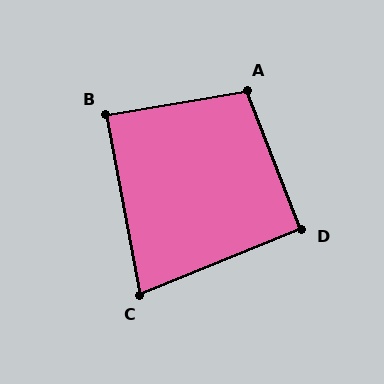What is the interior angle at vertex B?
Approximately 89 degrees (approximately right).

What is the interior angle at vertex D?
Approximately 91 degrees (approximately right).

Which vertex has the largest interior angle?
A, at approximately 101 degrees.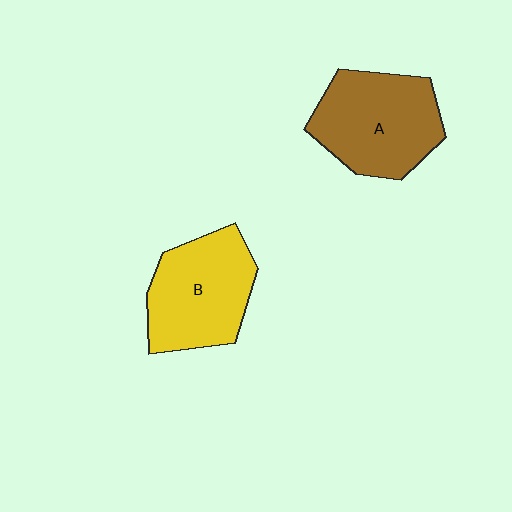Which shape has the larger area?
Shape A (brown).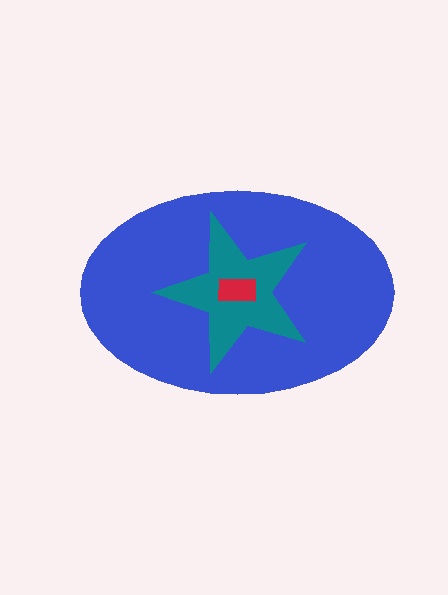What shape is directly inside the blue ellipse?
The teal star.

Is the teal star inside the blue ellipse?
Yes.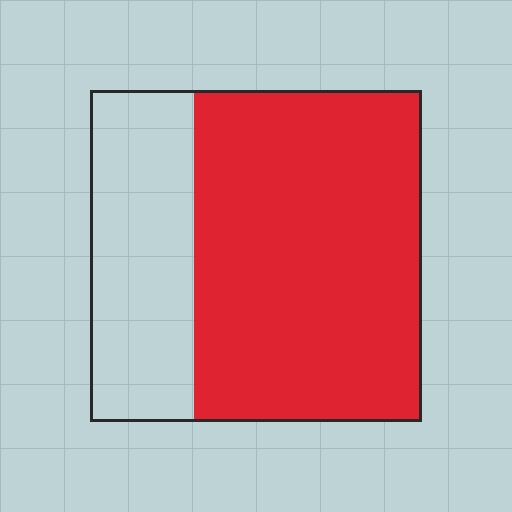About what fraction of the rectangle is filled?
About two thirds (2/3).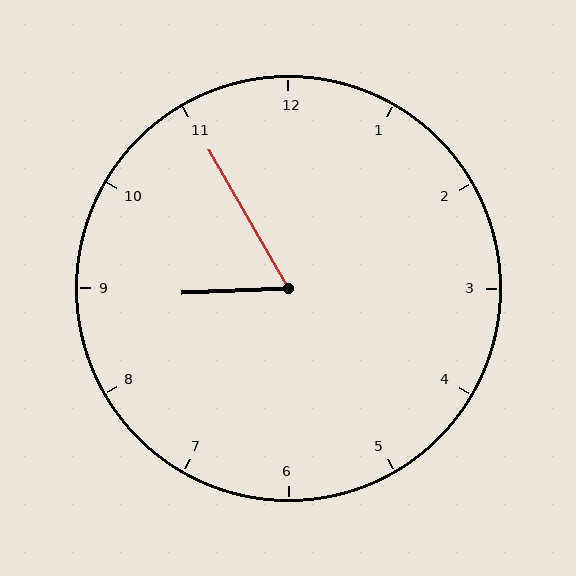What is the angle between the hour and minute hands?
Approximately 62 degrees.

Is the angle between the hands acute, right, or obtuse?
It is acute.